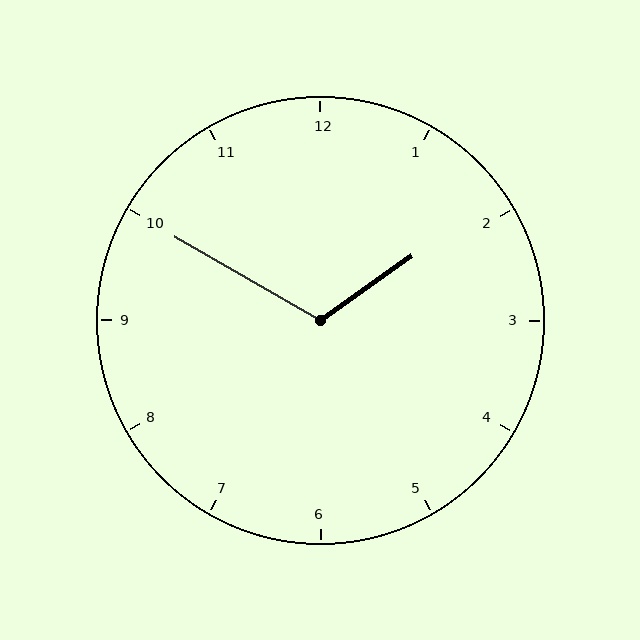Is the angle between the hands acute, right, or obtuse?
It is obtuse.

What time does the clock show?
1:50.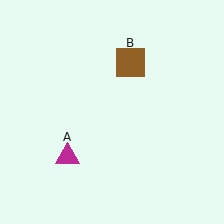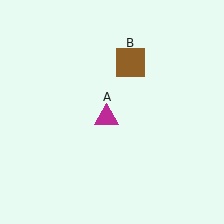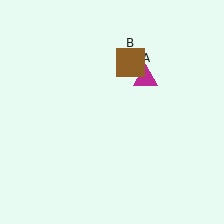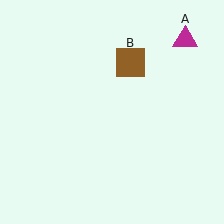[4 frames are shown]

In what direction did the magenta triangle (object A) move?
The magenta triangle (object A) moved up and to the right.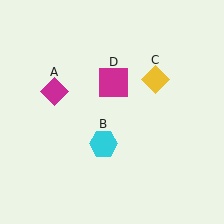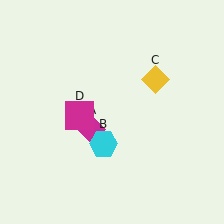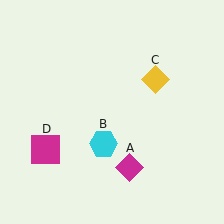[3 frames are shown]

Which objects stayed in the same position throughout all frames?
Cyan hexagon (object B) and yellow diamond (object C) remained stationary.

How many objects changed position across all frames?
2 objects changed position: magenta diamond (object A), magenta square (object D).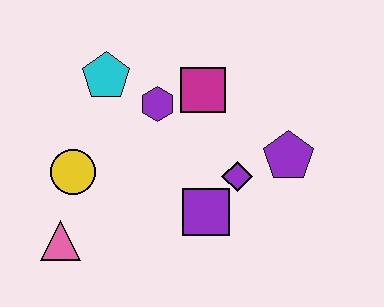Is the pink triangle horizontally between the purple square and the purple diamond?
No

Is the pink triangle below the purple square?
Yes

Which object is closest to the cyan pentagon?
The purple hexagon is closest to the cyan pentagon.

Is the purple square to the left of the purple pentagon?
Yes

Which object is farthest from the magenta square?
The pink triangle is farthest from the magenta square.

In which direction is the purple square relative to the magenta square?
The purple square is below the magenta square.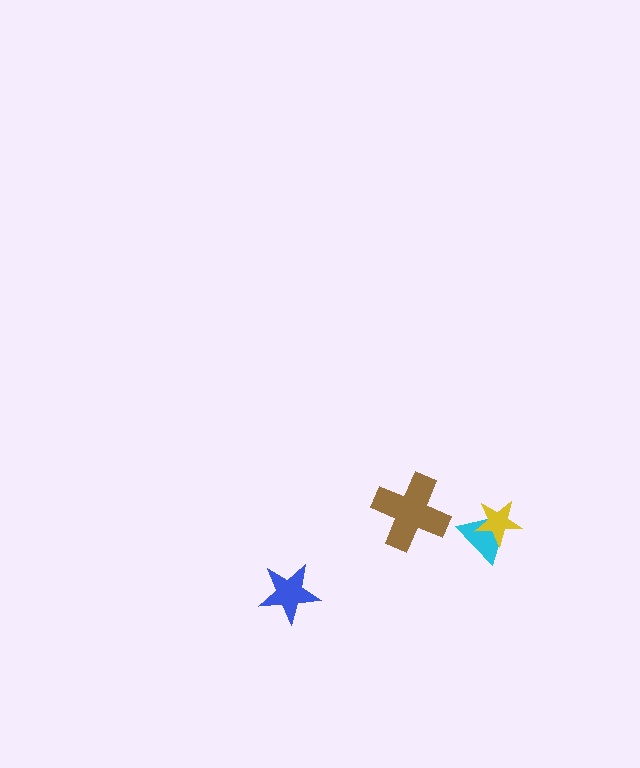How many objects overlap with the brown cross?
0 objects overlap with the brown cross.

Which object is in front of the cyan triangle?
The yellow star is in front of the cyan triangle.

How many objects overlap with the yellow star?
1 object overlaps with the yellow star.